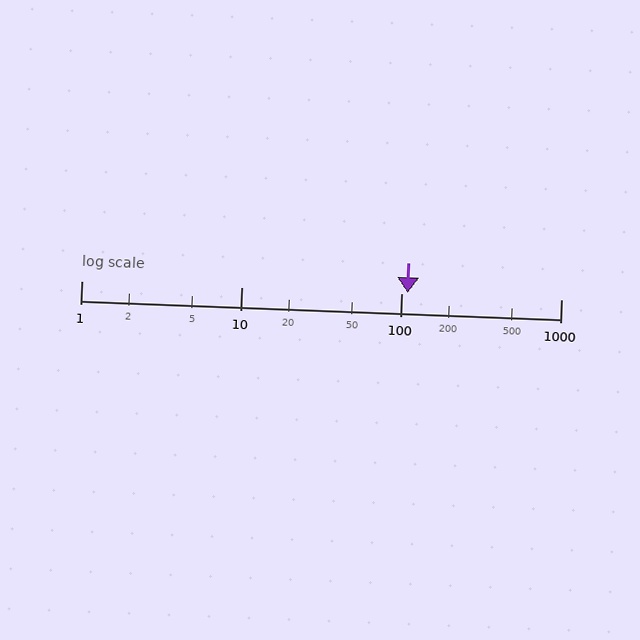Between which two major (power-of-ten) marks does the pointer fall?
The pointer is between 100 and 1000.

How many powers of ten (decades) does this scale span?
The scale spans 3 decades, from 1 to 1000.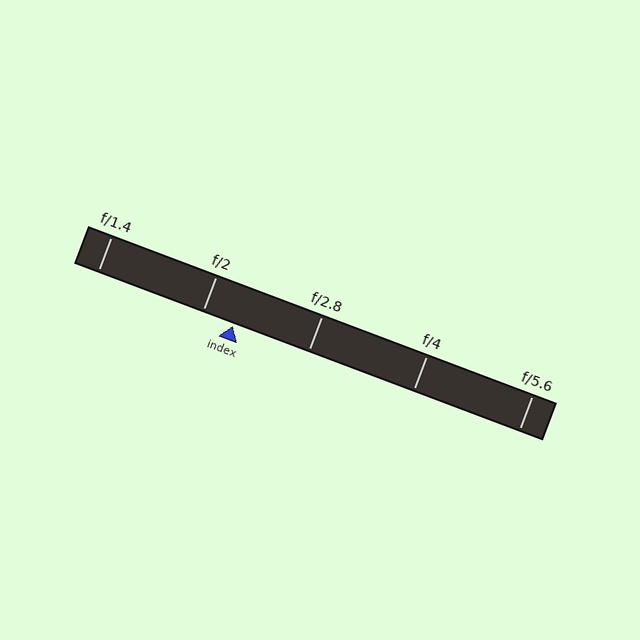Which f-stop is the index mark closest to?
The index mark is closest to f/2.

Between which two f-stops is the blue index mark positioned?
The index mark is between f/2 and f/2.8.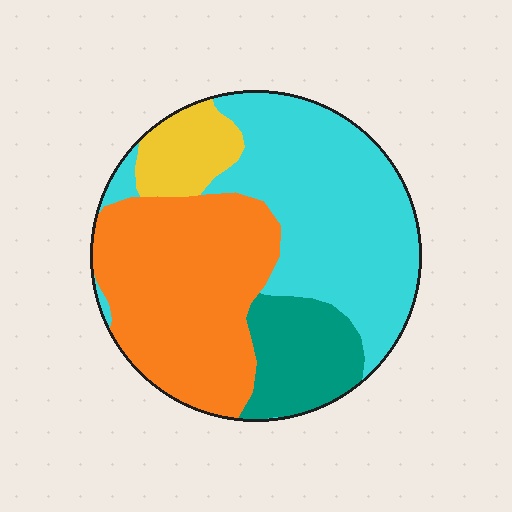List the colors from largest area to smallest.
From largest to smallest: cyan, orange, teal, yellow.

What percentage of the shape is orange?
Orange takes up between a third and a half of the shape.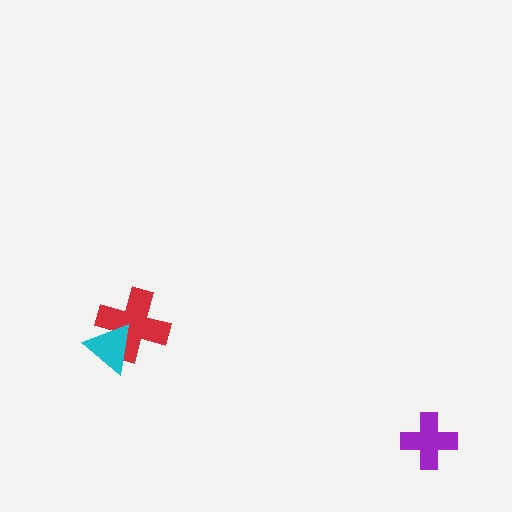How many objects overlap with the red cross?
1 object overlaps with the red cross.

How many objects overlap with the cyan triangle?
1 object overlaps with the cyan triangle.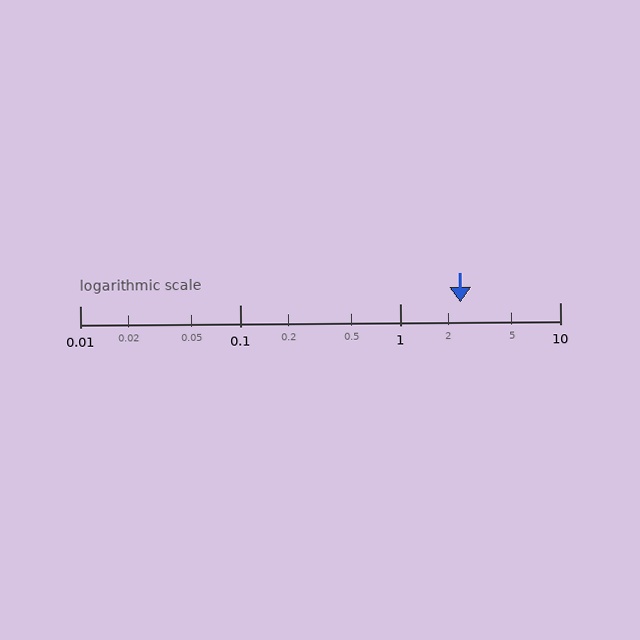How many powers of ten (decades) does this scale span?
The scale spans 3 decades, from 0.01 to 10.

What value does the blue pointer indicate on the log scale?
The pointer indicates approximately 2.4.